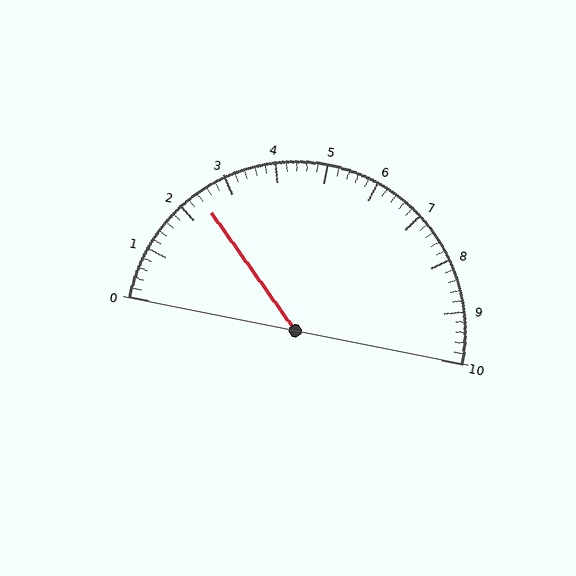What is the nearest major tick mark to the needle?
The nearest major tick mark is 2.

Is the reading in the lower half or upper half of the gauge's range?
The reading is in the lower half of the range (0 to 10).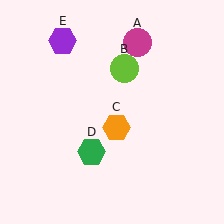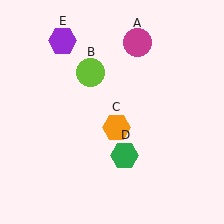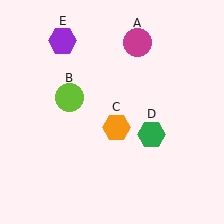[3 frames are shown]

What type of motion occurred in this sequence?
The lime circle (object B), green hexagon (object D) rotated counterclockwise around the center of the scene.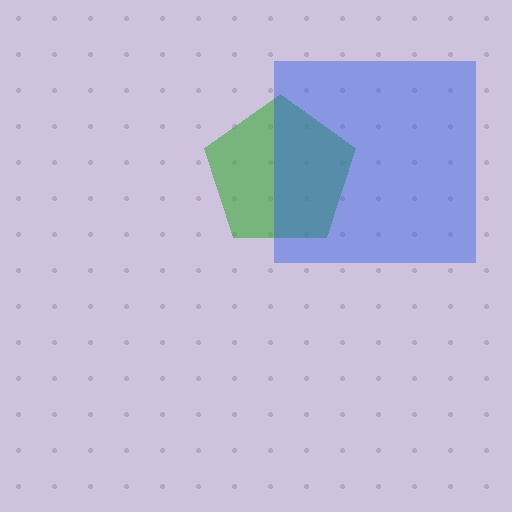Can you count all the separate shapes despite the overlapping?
Yes, there are 2 separate shapes.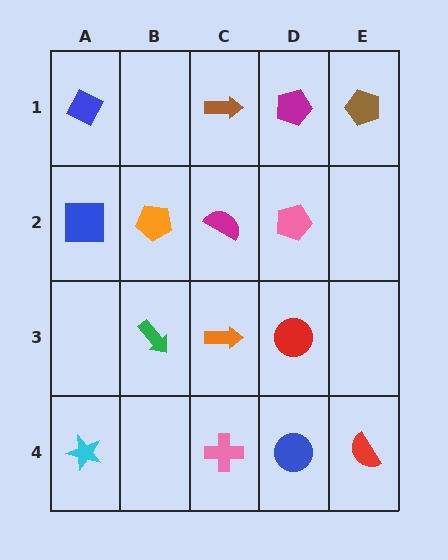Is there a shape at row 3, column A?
No, that cell is empty.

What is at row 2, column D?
A pink pentagon.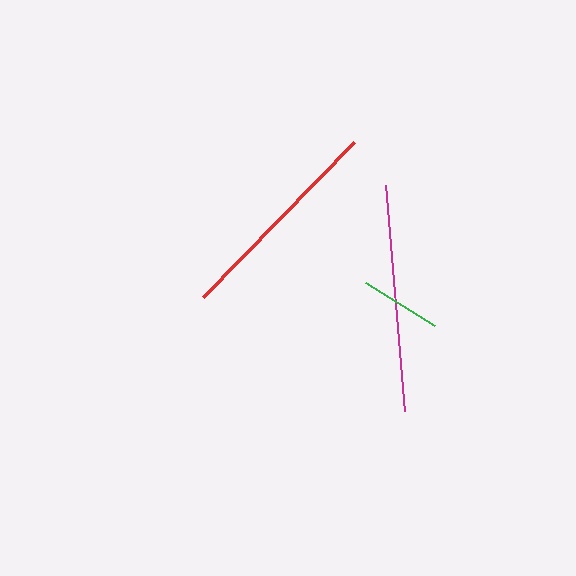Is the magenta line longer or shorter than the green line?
The magenta line is longer than the green line.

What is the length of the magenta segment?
The magenta segment is approximately 227 pixels long.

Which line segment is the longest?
The magenta line is the longest at approximately 227 pixels.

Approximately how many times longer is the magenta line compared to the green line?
The magenta line is approximately 2.8 times the length of the green line.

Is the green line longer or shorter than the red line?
The red line is longer than the green line.